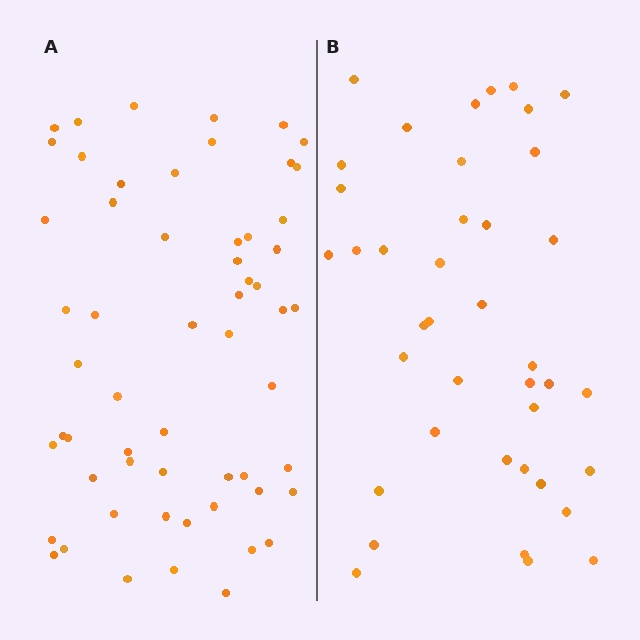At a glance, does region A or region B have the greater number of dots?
Region A (the left region) has more dots.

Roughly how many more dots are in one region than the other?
Region A has approximately 20 more dots than region B.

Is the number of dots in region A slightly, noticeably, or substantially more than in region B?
Region A has substantially more. The ratio is roughly 1.4 to 1.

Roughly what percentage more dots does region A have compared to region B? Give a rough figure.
About 45% more.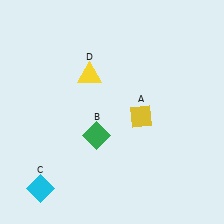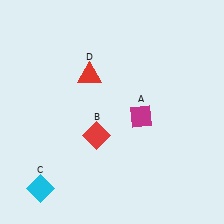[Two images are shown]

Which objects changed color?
A changed from yellow to magenta. B changed from green to red. D changed from yellow to red.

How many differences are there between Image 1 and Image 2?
There are 3 differences between the two images.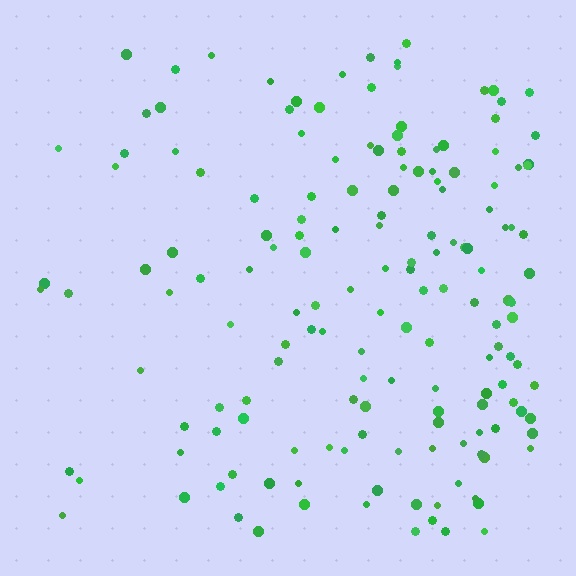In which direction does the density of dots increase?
From left to right, with the right side densest.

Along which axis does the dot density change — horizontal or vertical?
Horizontal.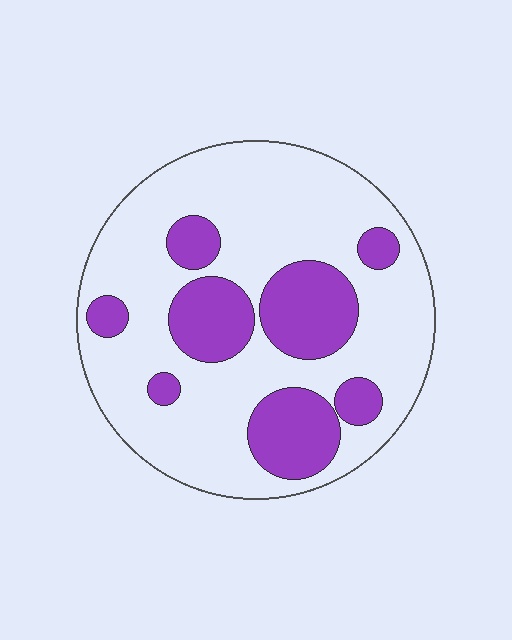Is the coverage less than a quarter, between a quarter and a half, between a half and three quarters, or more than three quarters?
Between a quarter and a half.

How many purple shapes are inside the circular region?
8.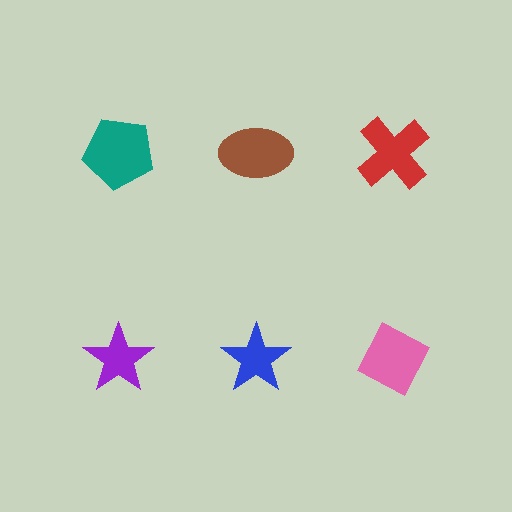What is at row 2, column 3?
A pink diamond.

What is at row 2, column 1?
A purple star.